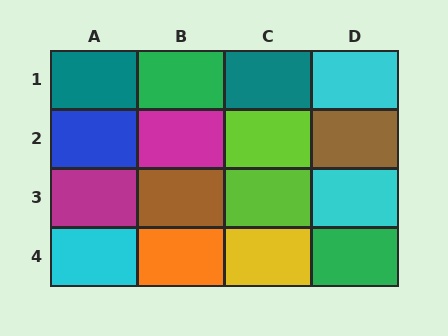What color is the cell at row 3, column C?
Lime.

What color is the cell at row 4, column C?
Yellow.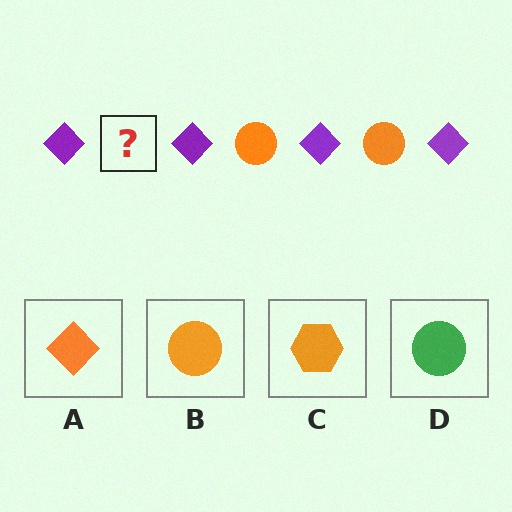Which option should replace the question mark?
Option B.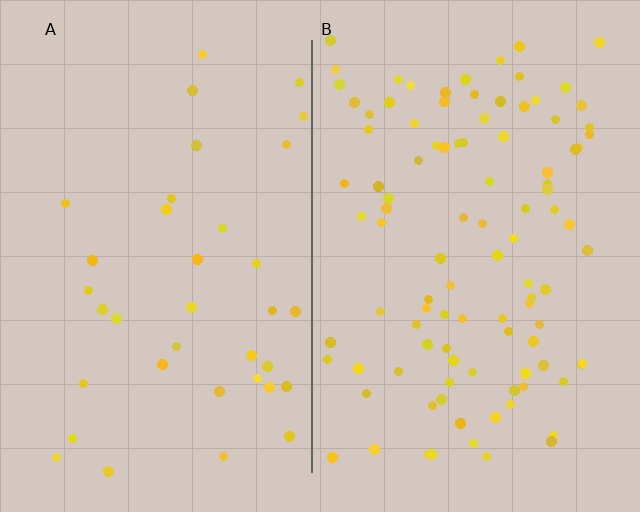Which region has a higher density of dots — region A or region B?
B (the right).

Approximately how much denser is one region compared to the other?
Approximately 2.8× — region B over region A.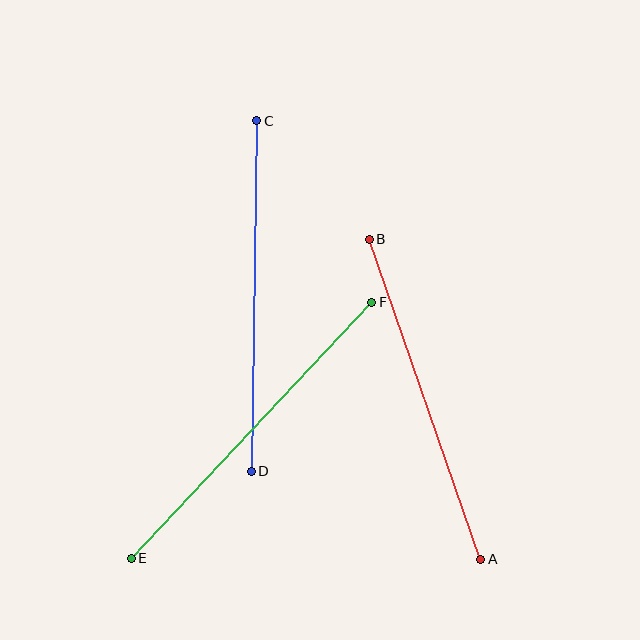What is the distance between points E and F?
The distance is approximately 351 pixels.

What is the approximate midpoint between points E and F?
The midpoint is at approximately (251, 430) pixels.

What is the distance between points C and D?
The distance is approximately 350 pixels.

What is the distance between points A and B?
The distance is approximately 339 pixels.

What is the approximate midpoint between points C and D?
The midpoint is at approximately (254, 296) pixels.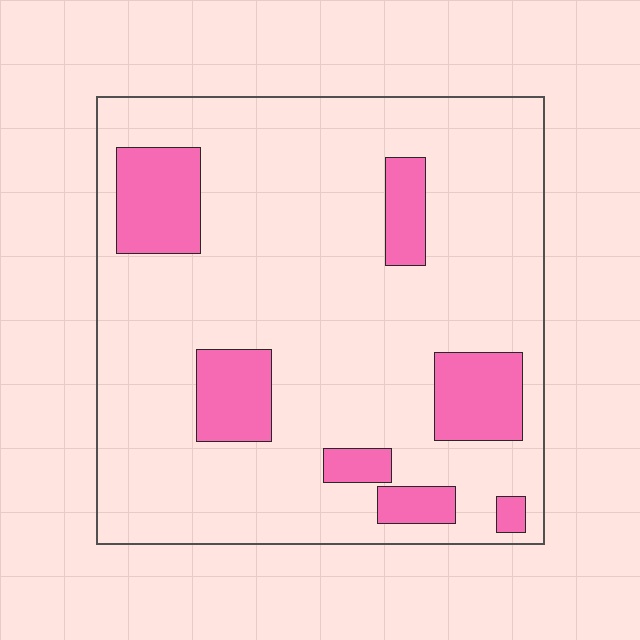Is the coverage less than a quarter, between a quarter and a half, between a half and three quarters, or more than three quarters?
Less than a quarter.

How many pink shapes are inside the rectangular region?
7.